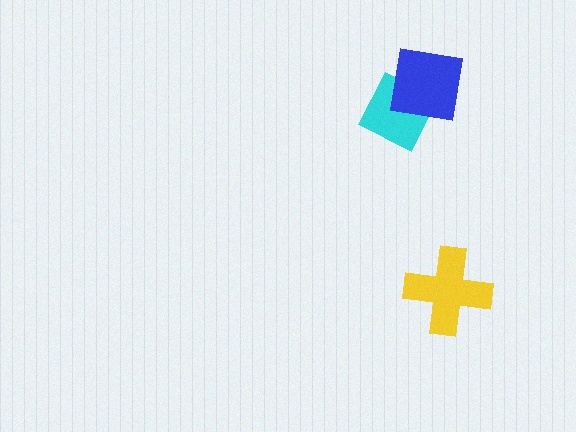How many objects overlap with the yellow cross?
0 objects overlap with the yellow cross.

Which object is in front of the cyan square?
The blue square is in front of the cyan square.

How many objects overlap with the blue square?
1 object overlaps with the blue square.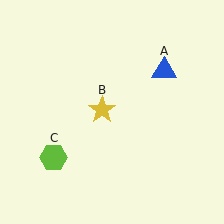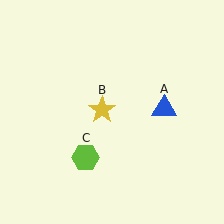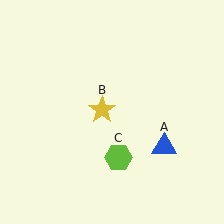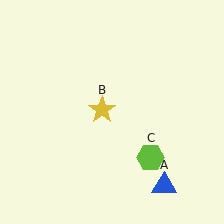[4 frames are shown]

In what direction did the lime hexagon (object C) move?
The lime hexagon (object C) moved right.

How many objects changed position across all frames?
2 objects changed position: blue triangle (object A), lime hexagon (object C).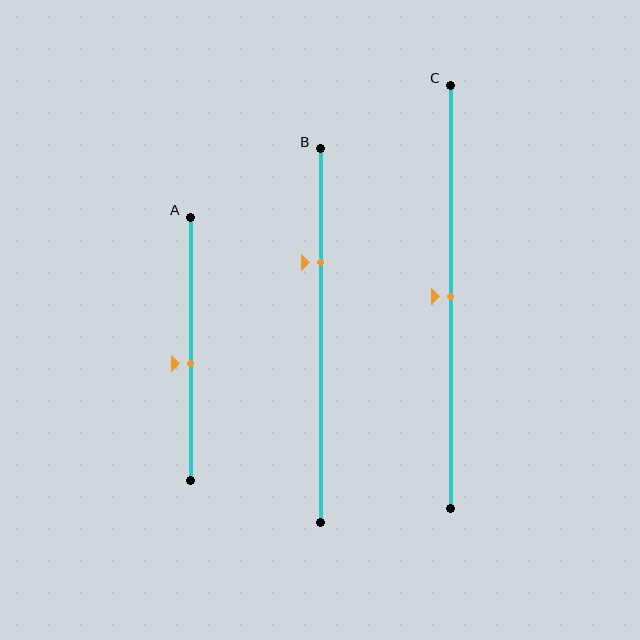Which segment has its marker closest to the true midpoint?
Segment C has its marker closest to the true midpoint.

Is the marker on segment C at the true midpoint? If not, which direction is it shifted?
Yes, the marker on segment C is at the true midpoint.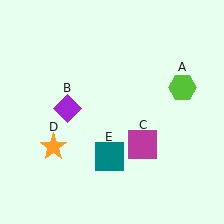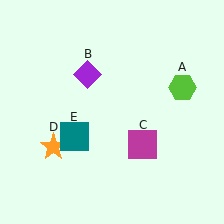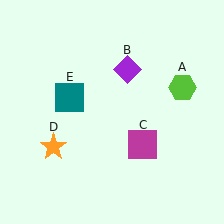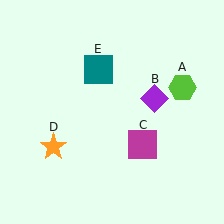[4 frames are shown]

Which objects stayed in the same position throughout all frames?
Lime hexagon (object A) and magenta square (object C) and orange star (object D) remained stationary.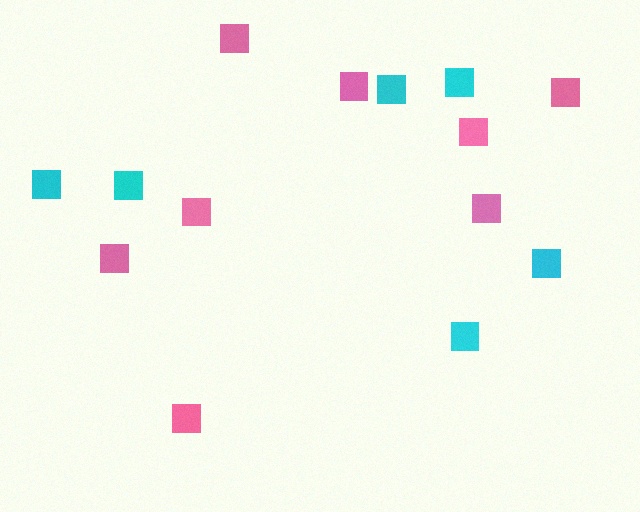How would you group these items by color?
There are 2 groups: one group of pink squares (8) and one group of cyan squares (6).